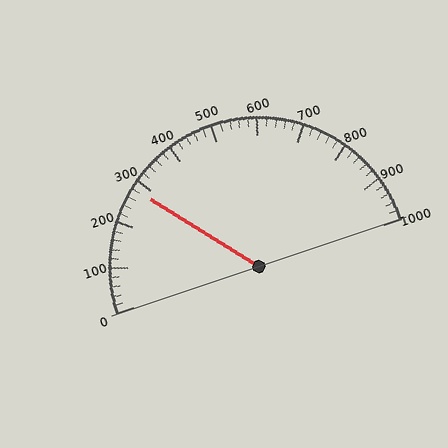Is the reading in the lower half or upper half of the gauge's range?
The reading is in the lower half of the range (0 to 1000).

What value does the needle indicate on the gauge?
The needle indicates approximately 280.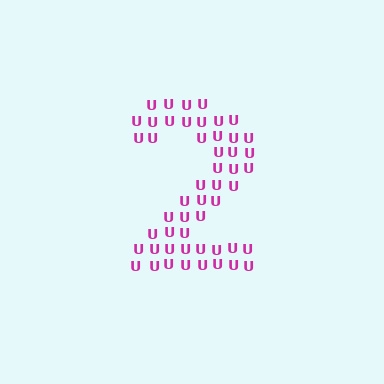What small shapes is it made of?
It is made of small letter U's.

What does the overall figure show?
The overall figure shows the digit 2.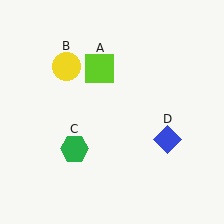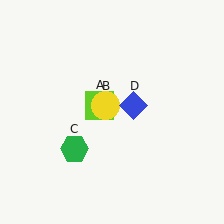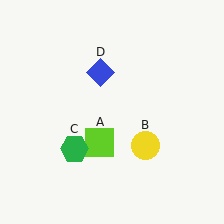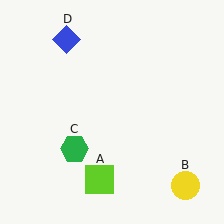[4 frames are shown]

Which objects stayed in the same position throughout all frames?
Green hexagon (object C) remained stationary.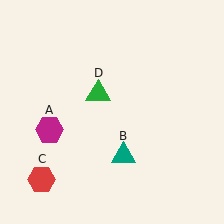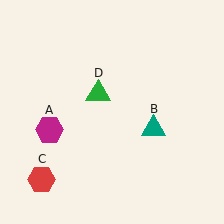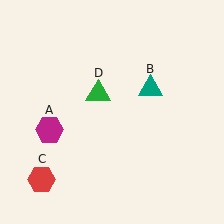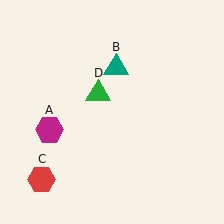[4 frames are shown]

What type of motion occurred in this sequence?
The teal triangle (object B) rotated counterclockwise around the center of the scene.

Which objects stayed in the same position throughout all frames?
Magenta hexagon (object A) and red hexagon (object C) and green triangle (object D) remained stationary.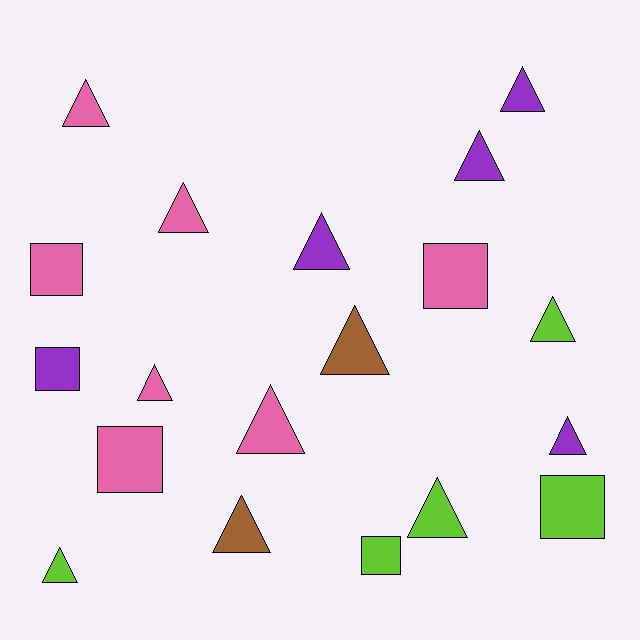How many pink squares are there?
There are 3 pink squares.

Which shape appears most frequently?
Triangle, with 13 objects.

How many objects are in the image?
There are 19 objects.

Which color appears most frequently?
Pink, with 7 objects.